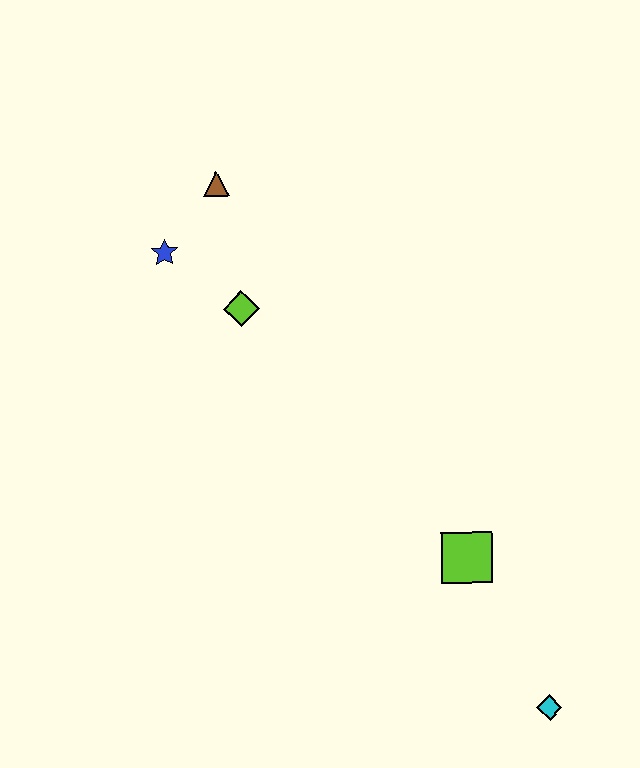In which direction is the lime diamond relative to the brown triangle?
The lime diamond is below the brown triangle.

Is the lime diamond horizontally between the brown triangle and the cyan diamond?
Yes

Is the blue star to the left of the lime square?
Yes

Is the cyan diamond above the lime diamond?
No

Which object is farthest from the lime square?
The brown triangle is farthest from the lime square.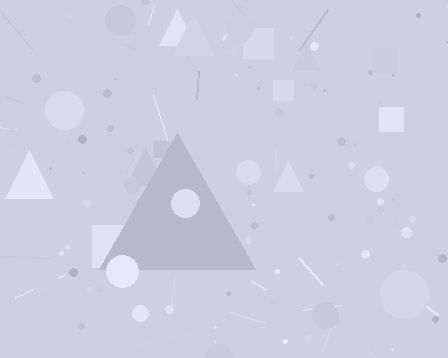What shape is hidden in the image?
A triangle is hidden in the image.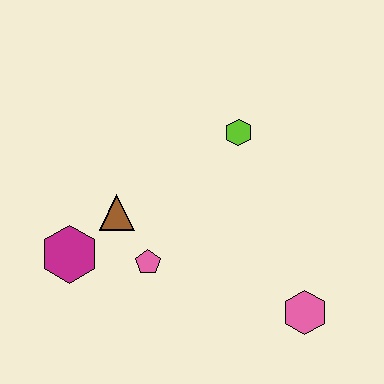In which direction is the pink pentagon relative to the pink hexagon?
The pink pentagon is to the left of the pink hexagon.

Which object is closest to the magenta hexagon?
The brown triangle is closest to the magenta hexagon.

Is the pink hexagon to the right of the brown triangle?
Yes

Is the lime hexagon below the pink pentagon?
No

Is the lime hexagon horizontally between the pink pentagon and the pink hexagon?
Yes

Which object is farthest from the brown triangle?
The pink hexagon is farthest from the brown triangle.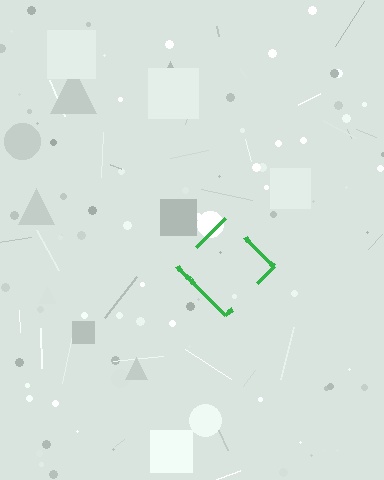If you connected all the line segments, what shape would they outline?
They would outline a diamond.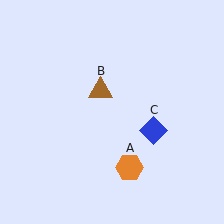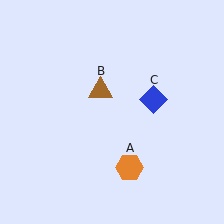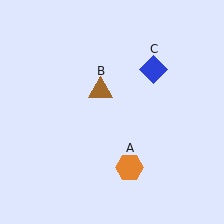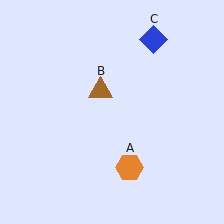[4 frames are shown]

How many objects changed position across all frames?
1 object changed position: blue diamond (object C).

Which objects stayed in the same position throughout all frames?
Orange hexagon (object A) and brown triangle (object B) remained stationary.